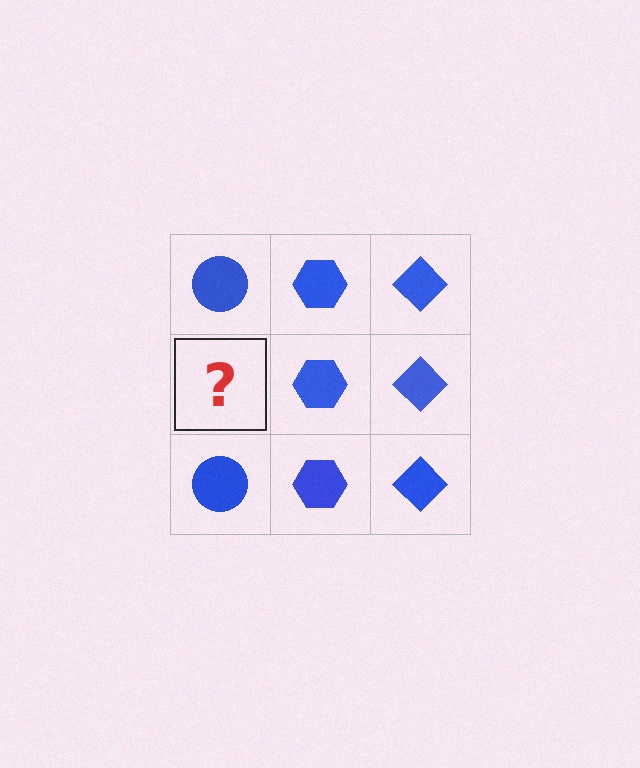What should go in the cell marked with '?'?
The missing cell should contain a blue circle.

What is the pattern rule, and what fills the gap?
The rule is that each column has a consistent shape. The gap should be filled with a blue circle.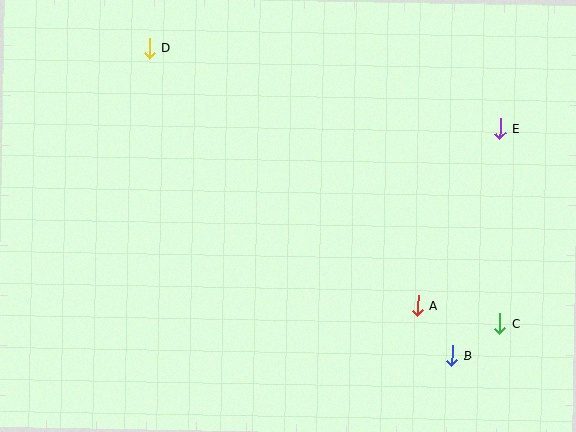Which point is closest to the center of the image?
Point A at (418, 306) is closest to the center.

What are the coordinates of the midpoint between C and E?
The midpoint between C and E is at (500, 226).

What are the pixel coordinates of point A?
Point A is at (418, 306).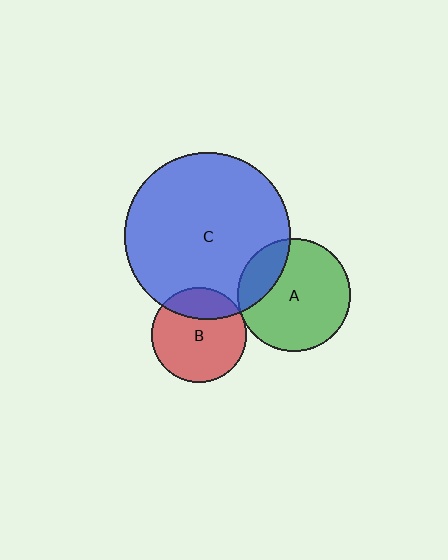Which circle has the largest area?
Circle C (blue).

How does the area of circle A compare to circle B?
Approximately 1.4 times.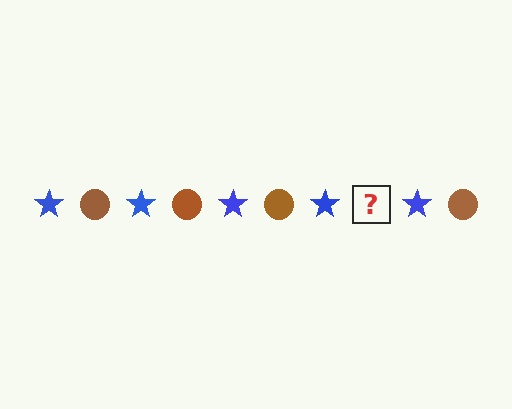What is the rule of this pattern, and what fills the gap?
The rule is that the pattern alternates between blue star and brown circle. The gap should be filled with a brown circle.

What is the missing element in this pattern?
The missing element is a brown circle.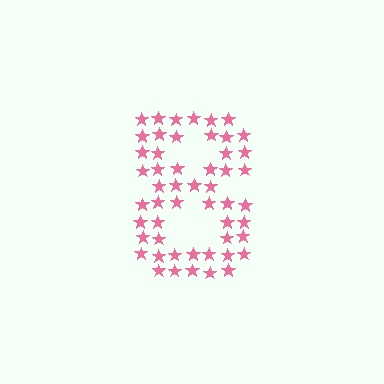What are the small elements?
The small elements are stars.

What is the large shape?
The large shape is the digit 8.